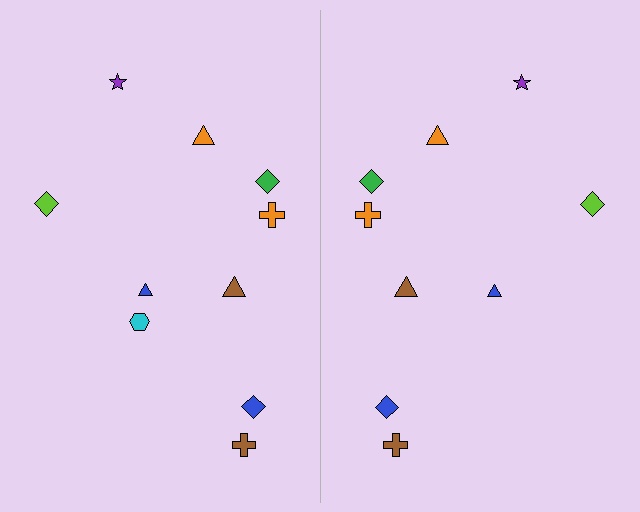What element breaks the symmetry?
A cyan hexagon is missing from the right side.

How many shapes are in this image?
There are 19 shapes in this image.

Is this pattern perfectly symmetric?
No, the pattern is not perfectly symmetric. A cyan hexagon is missing from the right side.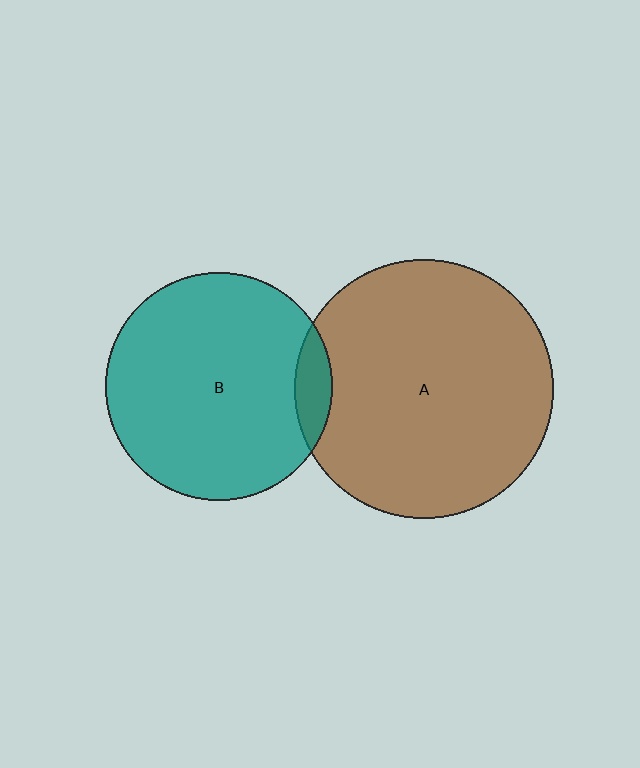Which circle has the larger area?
Circle A (brown).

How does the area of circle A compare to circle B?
Approximately 1.3 times.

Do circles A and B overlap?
Yes.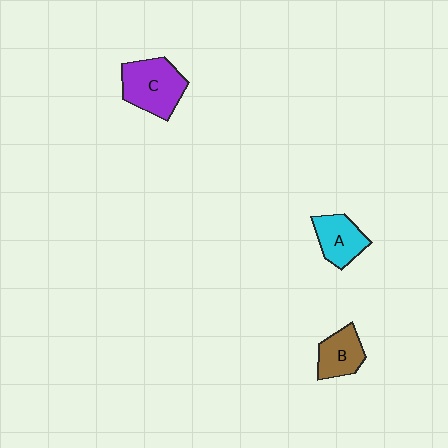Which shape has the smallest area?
Shape B (brown).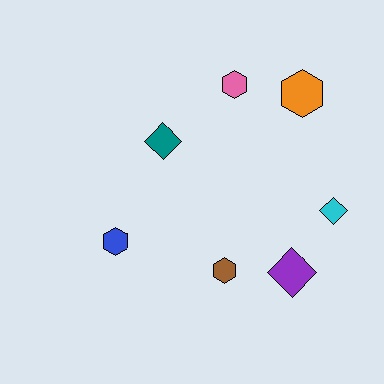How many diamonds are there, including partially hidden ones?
There are 3 diamonds.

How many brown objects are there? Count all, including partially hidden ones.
There is 1 brown object.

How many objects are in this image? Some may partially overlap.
There are 7 objects.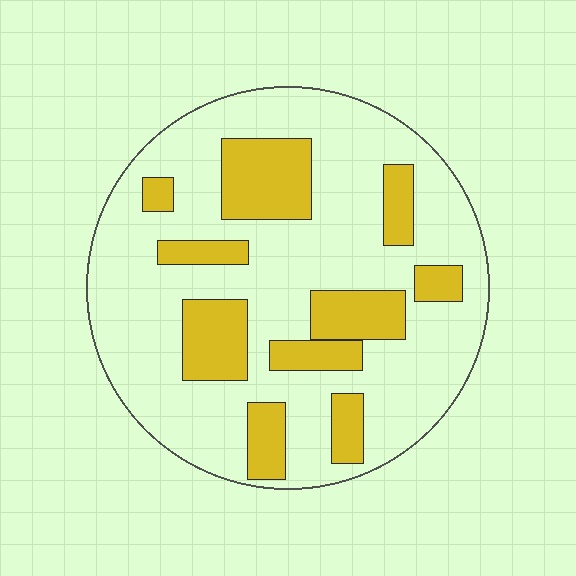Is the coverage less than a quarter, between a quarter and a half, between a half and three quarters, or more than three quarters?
Between a quarter and a half.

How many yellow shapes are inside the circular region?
10.